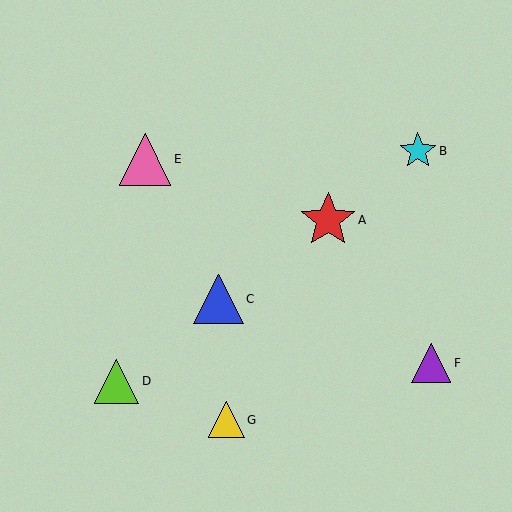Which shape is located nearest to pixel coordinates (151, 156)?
The pink triangle (labeled E) at (145, 159) is nearest to that location.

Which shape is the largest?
The red star (labeled A) is the largest.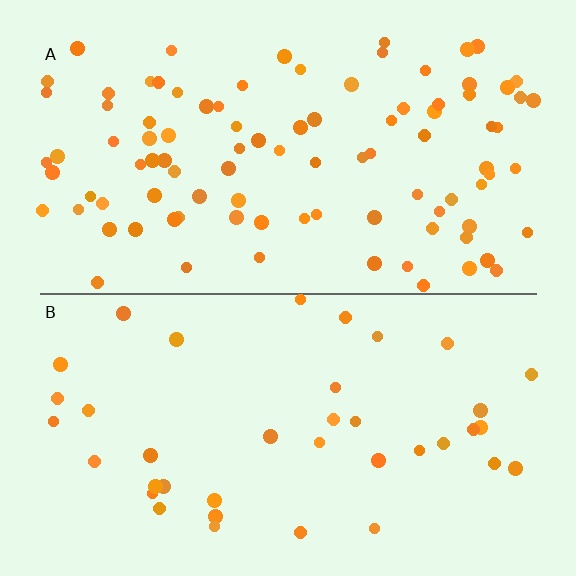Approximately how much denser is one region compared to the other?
Approximately 2.5× — region A over region B.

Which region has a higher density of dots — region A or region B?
A (the top).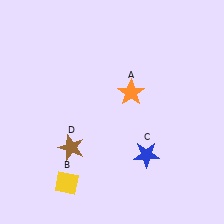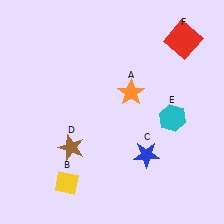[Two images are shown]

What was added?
A cyan hexagon (E), a red square (F) were added in Image 2.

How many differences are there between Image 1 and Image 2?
There are 2 differences between the two images.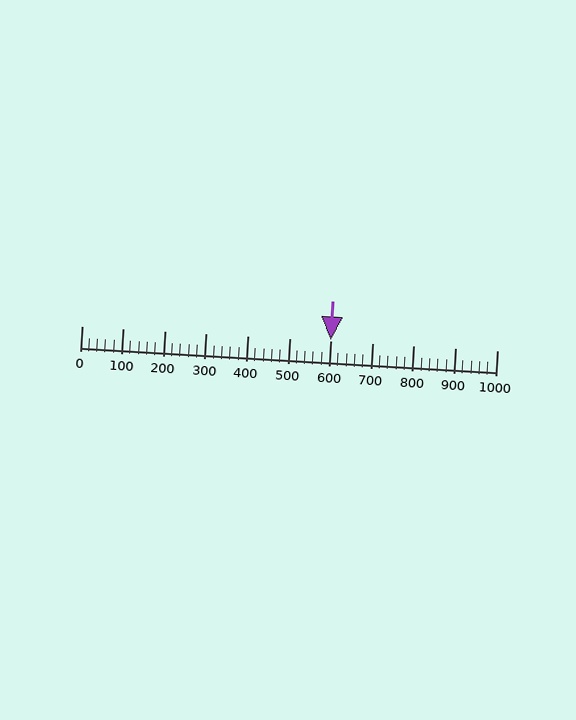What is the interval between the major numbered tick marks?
The major tick marks are spaced 100 units apart.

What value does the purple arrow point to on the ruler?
The purple arrow points to approximately 600.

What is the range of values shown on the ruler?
The ruler shows values from 0 to 1000.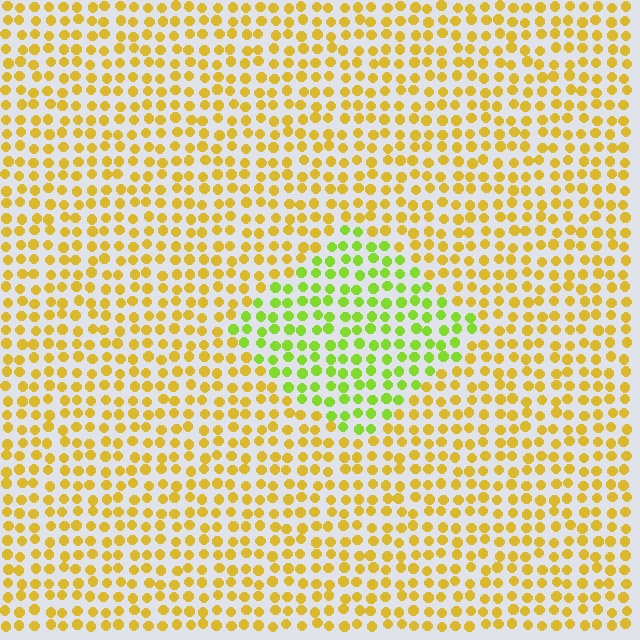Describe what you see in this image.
The image is filled with small yellow elements in a uniform arrangement. A diamond-shaped region is visible where the elements are tinted to a slightly different hue, forming a subtle color boundary.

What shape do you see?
I see a diamond.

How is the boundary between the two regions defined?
The boundary is defined purely by a slight shift in hue (about 43 degrees). Spacing, size, and orientation are identical on both sides.